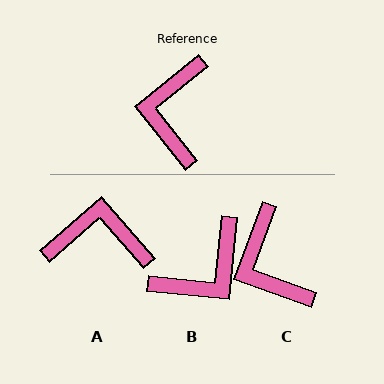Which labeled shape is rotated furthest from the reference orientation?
B, about 136 degrees away.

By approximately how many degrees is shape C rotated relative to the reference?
Approximately 31 degrees counter-clockwise.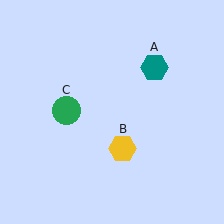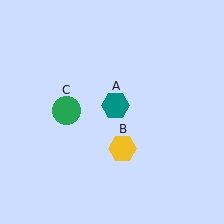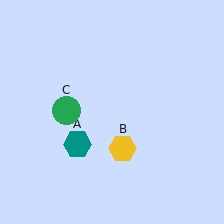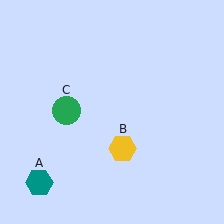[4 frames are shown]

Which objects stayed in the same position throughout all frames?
Yellow hexagon (object B) and green circle (object C) remained stationary.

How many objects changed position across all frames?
1 object changed position: teal hexagon (object A).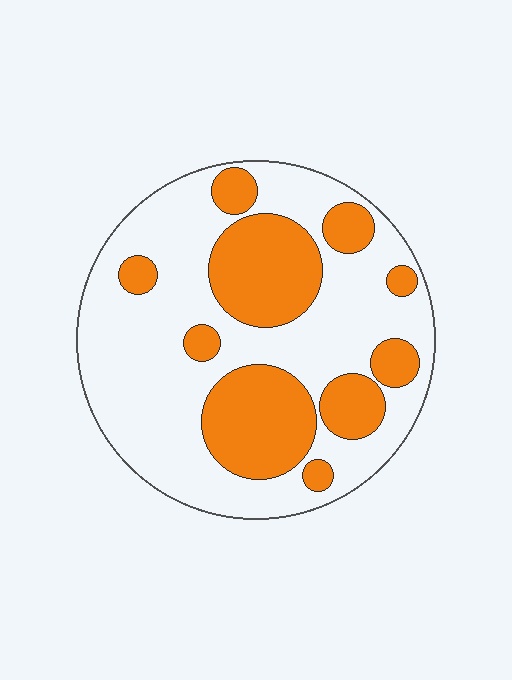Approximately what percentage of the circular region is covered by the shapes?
Approximately 35%.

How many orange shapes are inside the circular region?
10.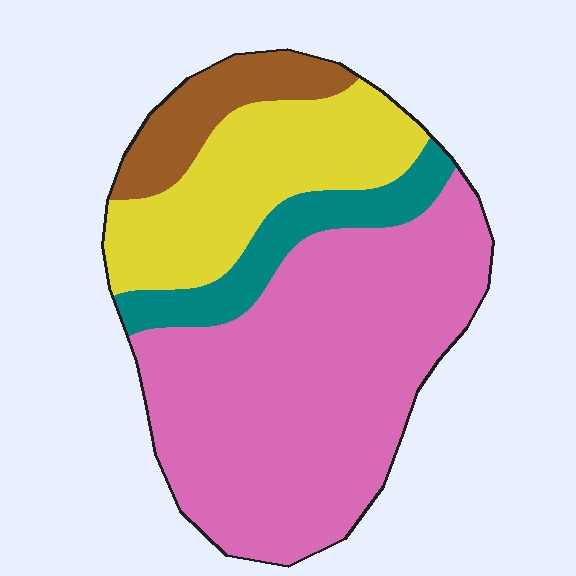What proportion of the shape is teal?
Teal covers around 10% of the shape.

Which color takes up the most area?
Pink, at roughly 55%.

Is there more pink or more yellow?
Pink.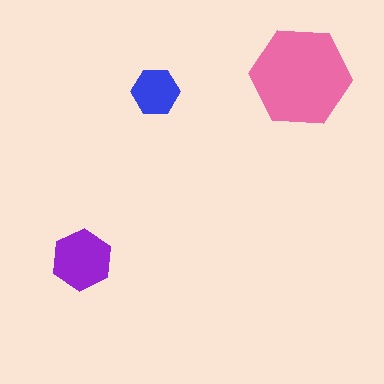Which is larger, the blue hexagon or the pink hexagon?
The pink one.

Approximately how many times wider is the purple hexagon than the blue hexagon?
About 1.5 times wider.